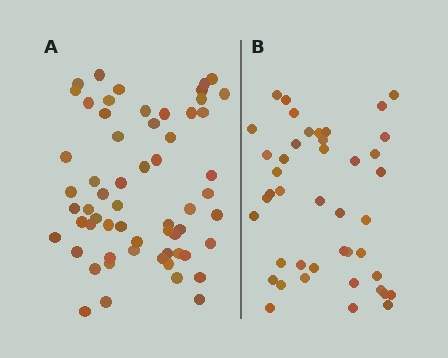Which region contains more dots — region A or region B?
Region A (the left region) has more dots.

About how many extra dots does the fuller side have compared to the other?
Region A has approximately 15 more dots than region B.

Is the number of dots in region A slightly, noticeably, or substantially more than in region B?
Region A has noticeably more, but not dramatically so. The ratio is roughly 1.4 to 1.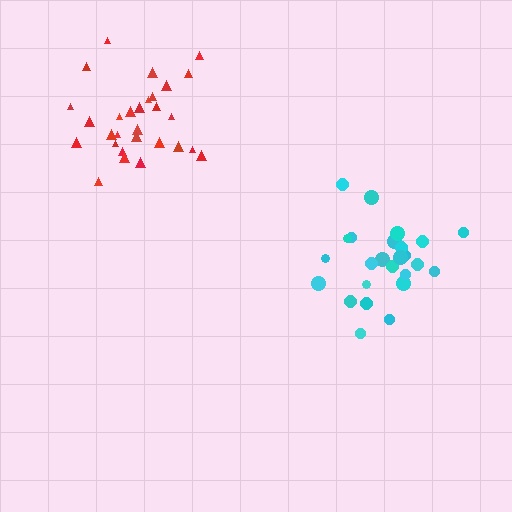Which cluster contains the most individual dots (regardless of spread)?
Red (31).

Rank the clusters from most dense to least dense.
cyan, red.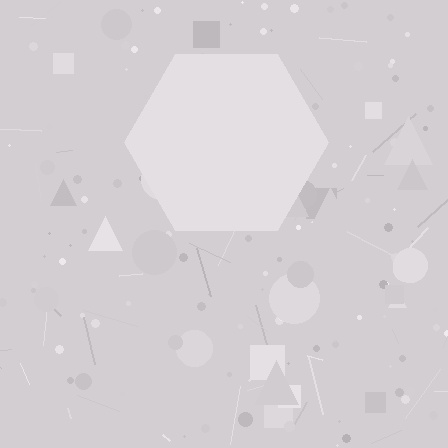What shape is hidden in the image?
A hexagon is hidden in the image.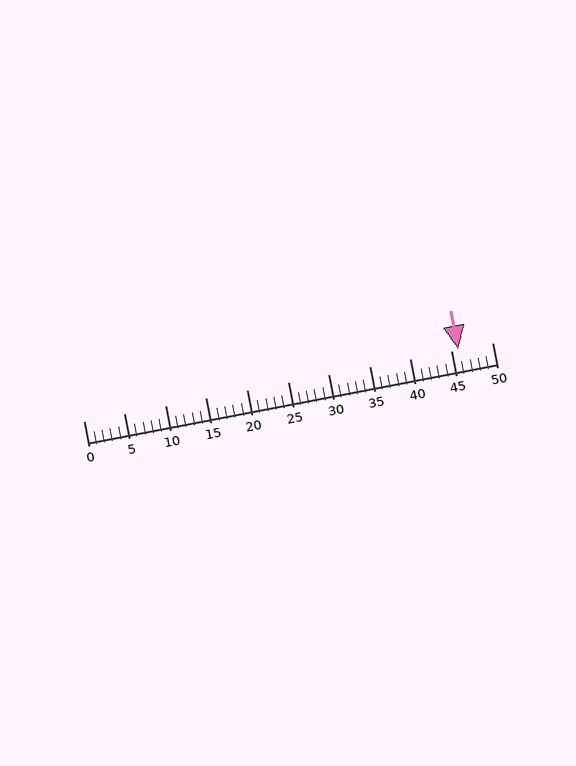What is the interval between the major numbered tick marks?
The major tick marks are spaced 5 units apart.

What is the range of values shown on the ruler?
The ruler shows values from 0 to 50.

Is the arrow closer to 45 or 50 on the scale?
The arrow is closer to 45.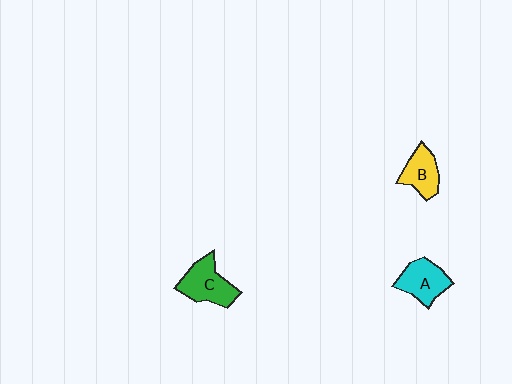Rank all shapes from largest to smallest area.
From largest to smallest: C (green), A (cyan), B (yellow).